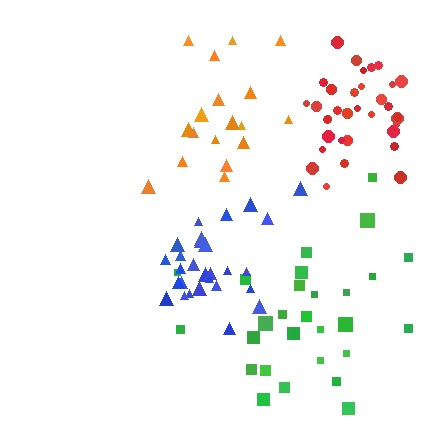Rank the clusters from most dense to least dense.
red, blue, green, orange.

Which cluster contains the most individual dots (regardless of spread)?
Red (35).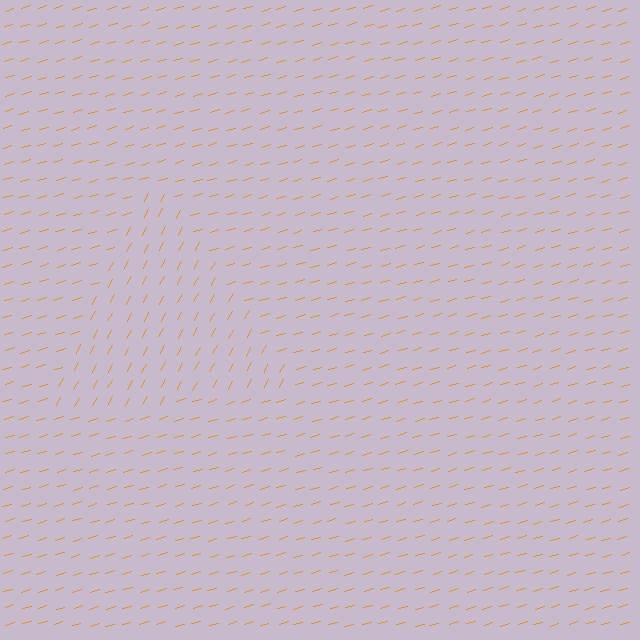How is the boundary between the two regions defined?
The boundary is defined purely by a change in line orientation (approximately 45 degrees difference). All lines are the same color and thickness.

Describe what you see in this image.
The image is filled with small orange line segments. A triangle region in the image has lines oriented differently from the surrounding lines, creating a visible texture boundary.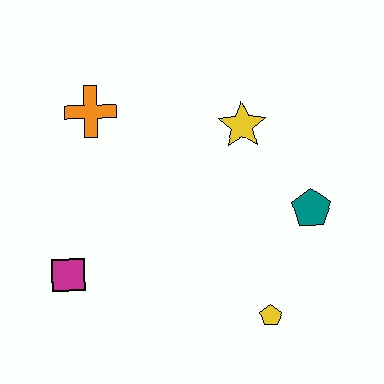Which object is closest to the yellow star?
The teal pentagon is closest to the yellow star.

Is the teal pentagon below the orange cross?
Yes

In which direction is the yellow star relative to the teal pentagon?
The yellow star is above the teal pentagon.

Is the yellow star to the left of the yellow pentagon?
Yes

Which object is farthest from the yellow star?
The magenta square is farthest from the yellow star.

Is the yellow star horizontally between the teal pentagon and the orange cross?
Yes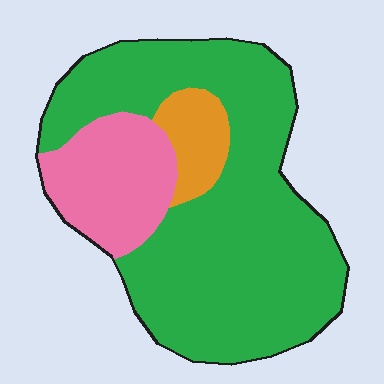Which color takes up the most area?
Green, at roughly 70%.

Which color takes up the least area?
Orange, at roughly 10%.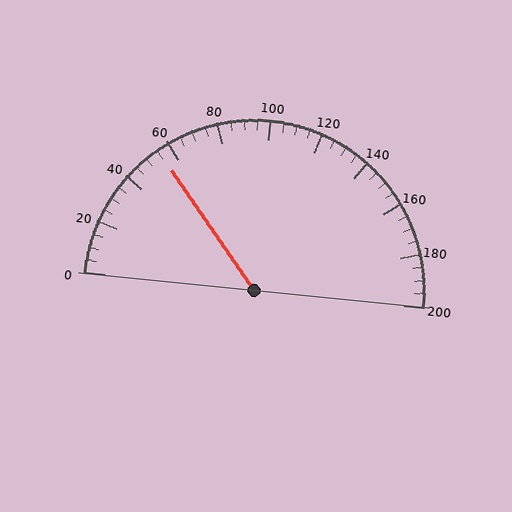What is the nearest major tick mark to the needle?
The nearest major tick mark is 60.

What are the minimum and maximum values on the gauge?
The gauge ranges from 0 to 200.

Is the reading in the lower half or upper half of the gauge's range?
The reading is in the lower half of the range (0 to 200).